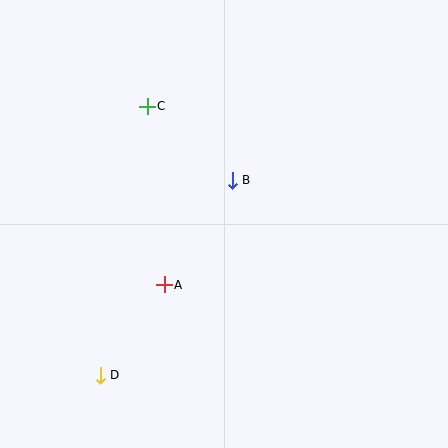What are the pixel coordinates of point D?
Point D is at (100, 375).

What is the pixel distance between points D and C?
The distance between D and C is 273 pixels.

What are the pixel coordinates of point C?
Point C is at (147, 106).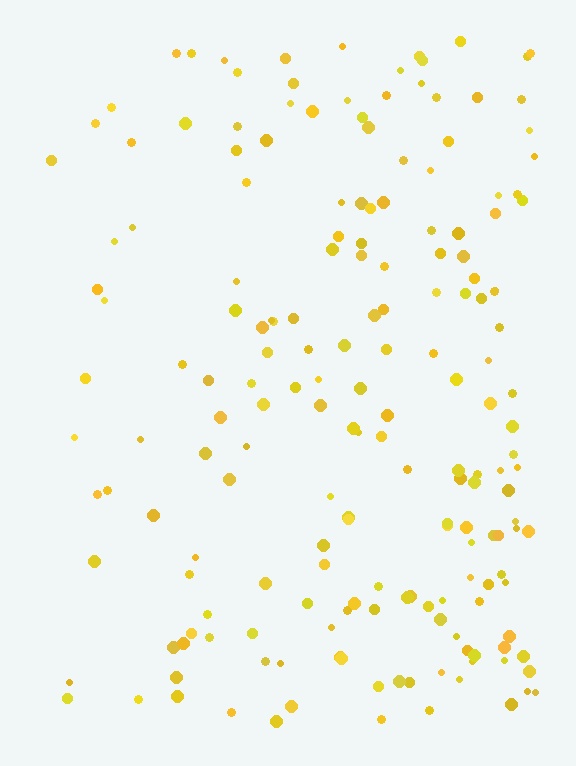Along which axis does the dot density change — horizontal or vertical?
Horizontal.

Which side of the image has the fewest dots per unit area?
The left.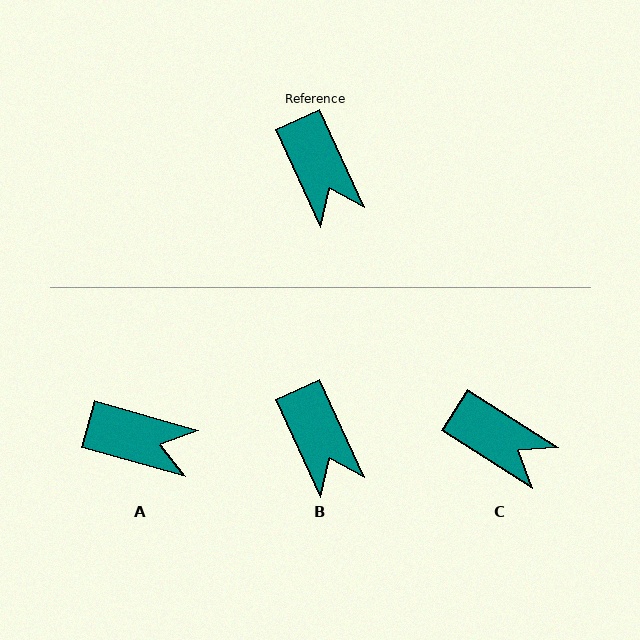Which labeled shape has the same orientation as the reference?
B.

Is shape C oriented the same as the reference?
No, it is off by about 33 degrees.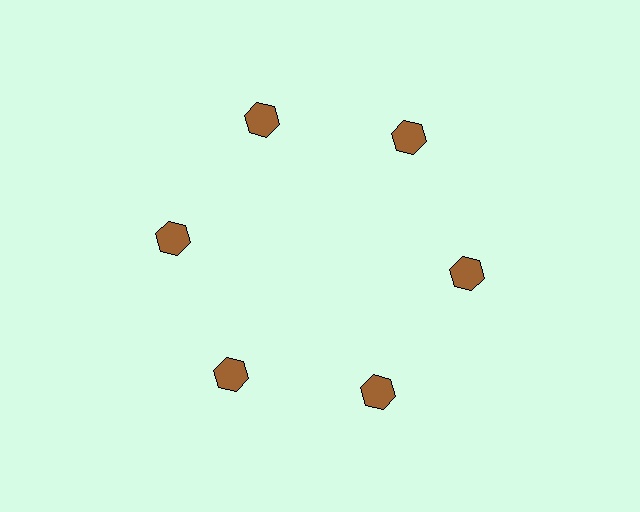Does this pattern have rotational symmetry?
Yes, this pattern has 6-fold rotational symmetry. It looks the same after rotating 60 degrees around the center.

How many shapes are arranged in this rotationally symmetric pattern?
There are 6 shapes, arranged in 6 groups of 1.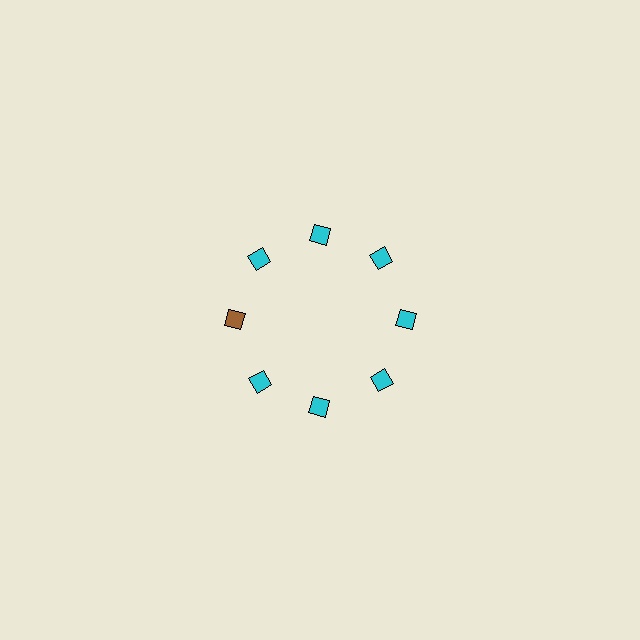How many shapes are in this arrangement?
There are 8 shapes arranged in a ring pattern.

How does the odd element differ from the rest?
It has a different color: brown instead of cyan.